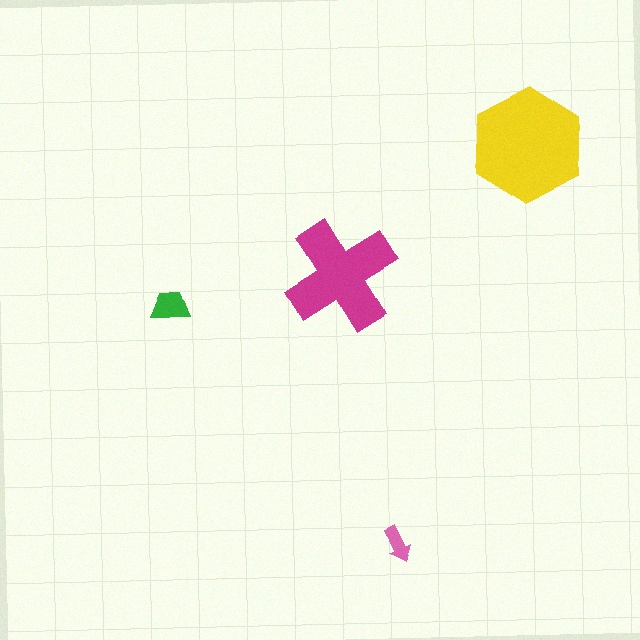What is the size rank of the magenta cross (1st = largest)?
2nd.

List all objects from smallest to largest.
The pink arrow, the green trapezoid, the magenta cross, the yellow hexagon.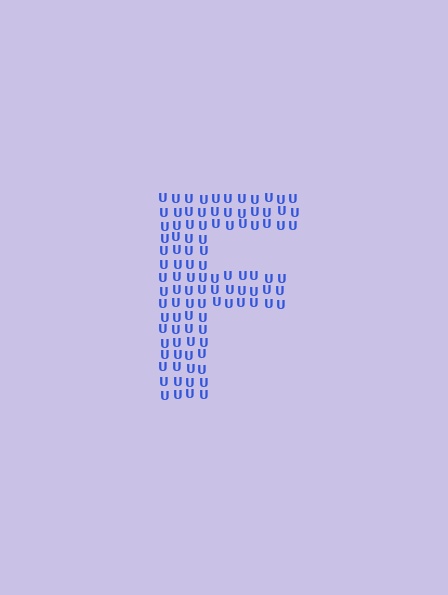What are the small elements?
The small elements are letter U's.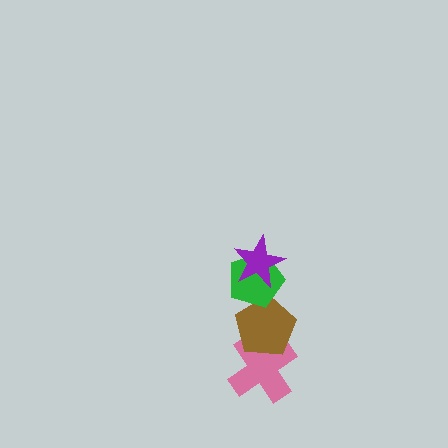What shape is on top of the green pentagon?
The purple star is on top of the green pentagon.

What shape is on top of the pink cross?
The brown pentagon is on top of the pink cross.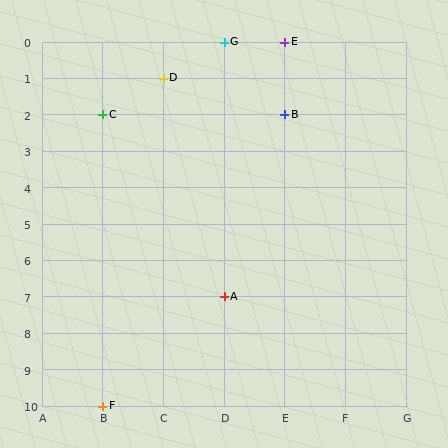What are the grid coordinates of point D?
Point D is at grid coordinates (C, 1).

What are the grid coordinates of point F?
Point F is at grid coordinates (B, 10).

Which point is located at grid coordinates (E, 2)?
Point B is at (E, 2).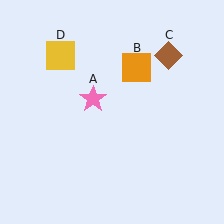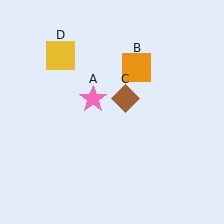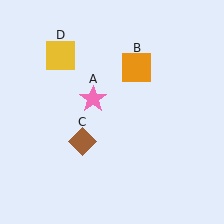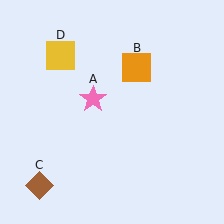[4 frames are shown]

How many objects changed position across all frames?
1 object changed position: brown diamond (object C).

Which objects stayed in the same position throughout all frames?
Pink star (object A) and orange square (object B) and yellow square (object D) remained stationary.